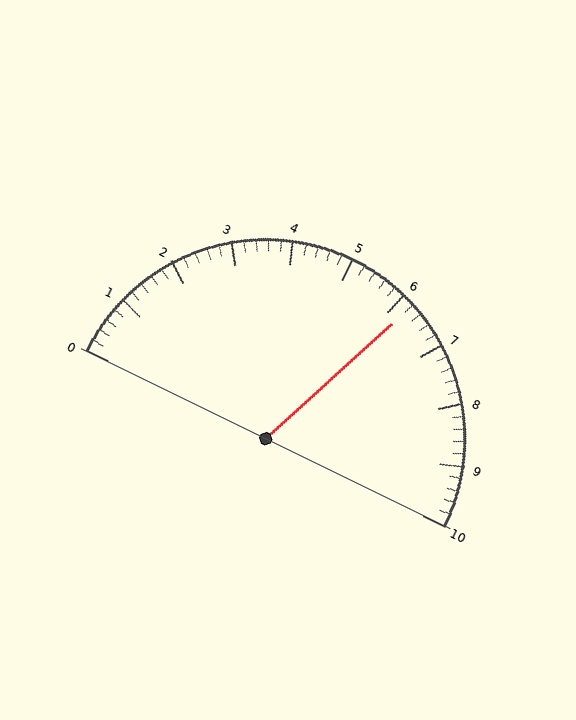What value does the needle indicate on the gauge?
The needle indicates approximately 6.2.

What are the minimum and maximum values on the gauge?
The gauge ranges from 0 to 10.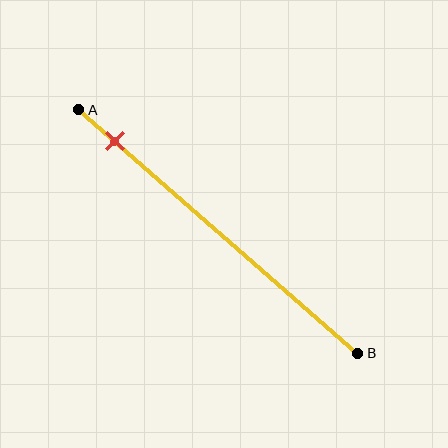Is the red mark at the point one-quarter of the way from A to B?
No, the mark is at about 15% from A, not at the 25% one-quarter point.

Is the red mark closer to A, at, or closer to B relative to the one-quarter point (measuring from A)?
The red mark is closer to point A than the one-quarter point of segment AB.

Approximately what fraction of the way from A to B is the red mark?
The red mark is approximately 15% of the way from A to B.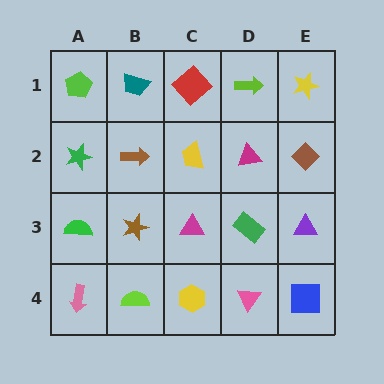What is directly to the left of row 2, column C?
A brown arrow.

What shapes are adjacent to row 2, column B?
A teal trapezoid (row 1, column B), a brown star (row 3, column B), a green star (row 2, column A), a yellow trapezoid (row 2, column C).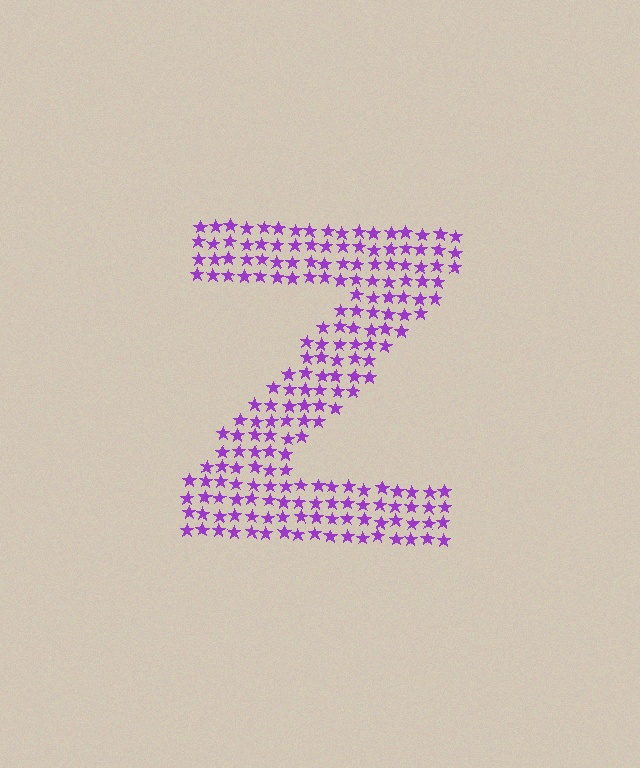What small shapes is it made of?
It is made of small stars.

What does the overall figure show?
The overall figure shows the letter Z.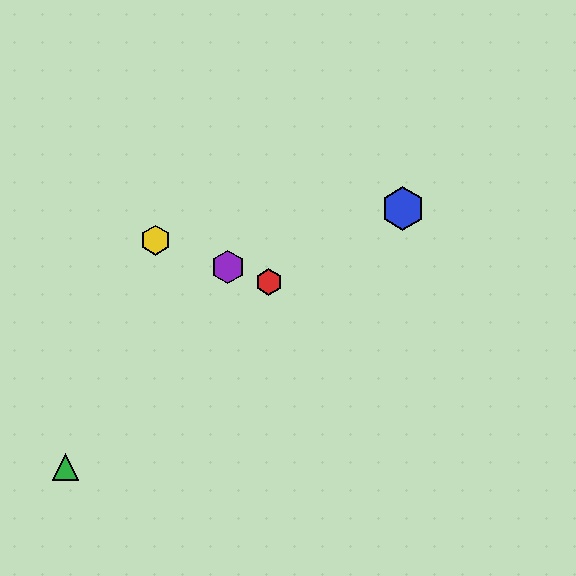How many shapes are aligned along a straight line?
3 shapes (the red hexagon, the yellow hexagon, the purple hexagon) are aligned along a straight line.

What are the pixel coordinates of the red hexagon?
The red hexagon is at (269, 282).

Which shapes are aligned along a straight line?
The red hexagon, the yellow hexagon, the purple hexagon are aligned along a straight line.